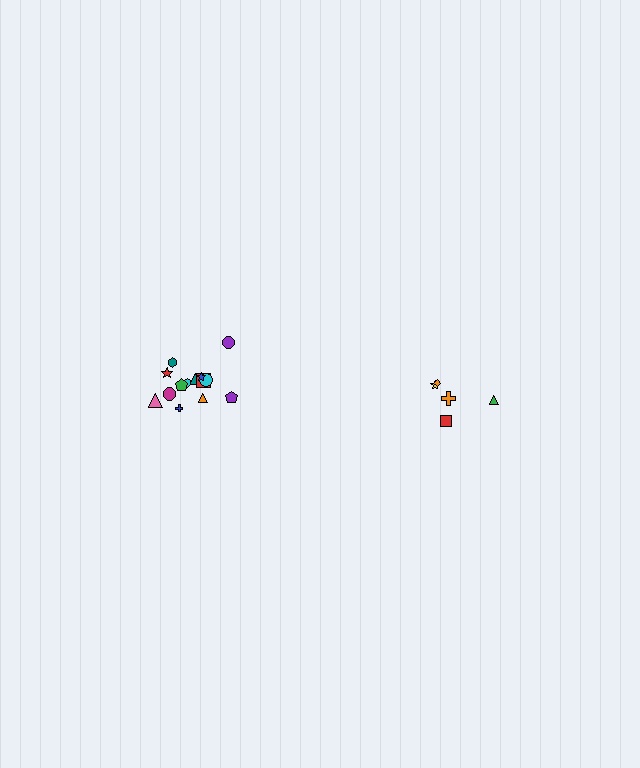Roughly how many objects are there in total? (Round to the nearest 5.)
Roughly 20 objects in total.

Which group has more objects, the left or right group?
The left group.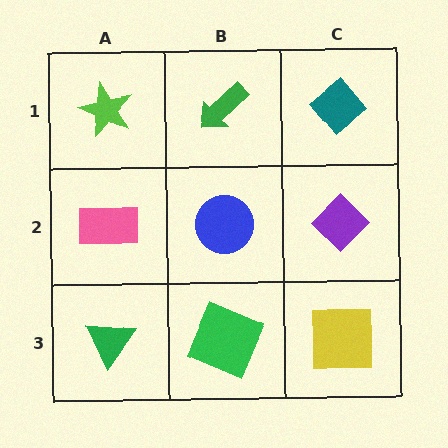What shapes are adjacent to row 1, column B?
A blue circle (row 2, column B), a lime star (row 1, column A), a teal diamond (row 1, column C).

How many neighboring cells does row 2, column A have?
3.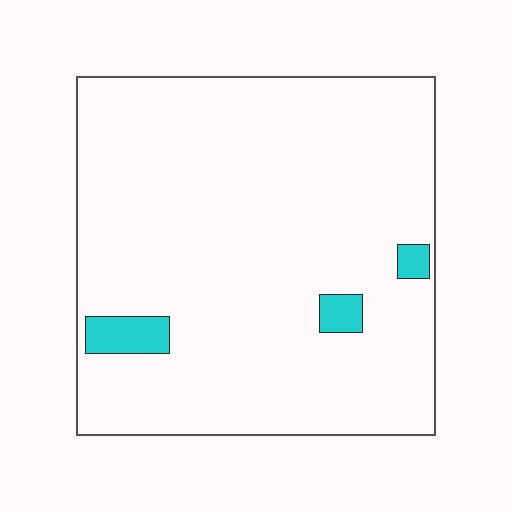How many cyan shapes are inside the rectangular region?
3.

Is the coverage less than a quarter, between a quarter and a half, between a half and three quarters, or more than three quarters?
Less than a quarter.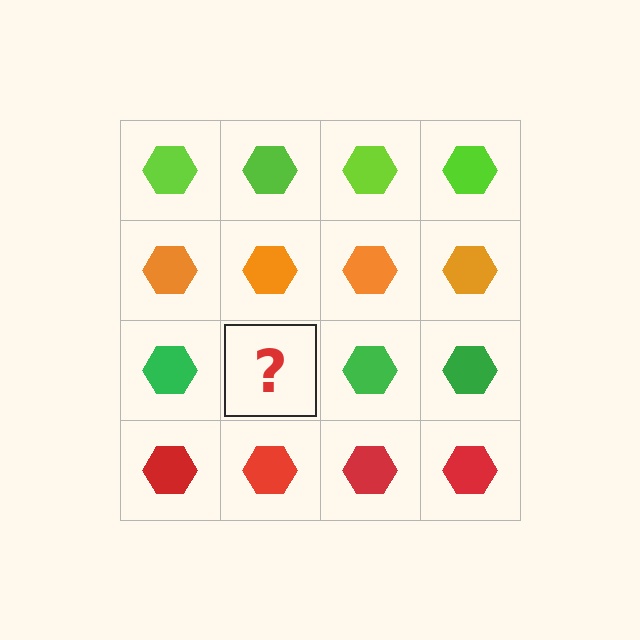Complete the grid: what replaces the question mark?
The question mark should be replaced with a green hexagon.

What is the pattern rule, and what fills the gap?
The rule is that each row has a consistent color. The gap should be filled with a green hexagon.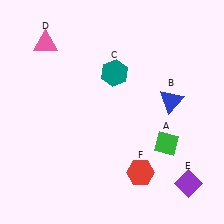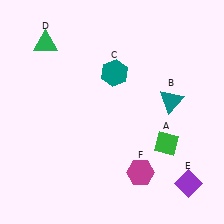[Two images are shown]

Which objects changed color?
B changed from blue to teal. D changed from pink to green. F changed from red to magenta.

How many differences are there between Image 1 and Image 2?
There are 3 differences between the two images.